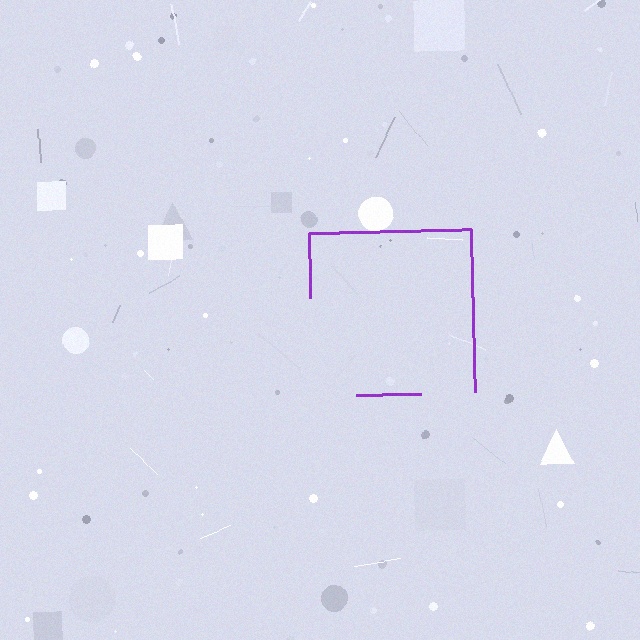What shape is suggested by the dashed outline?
The dashed outline suggests a square.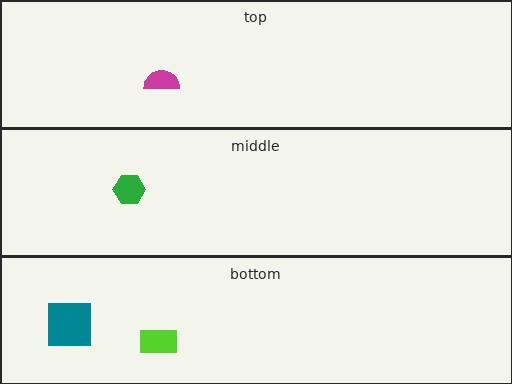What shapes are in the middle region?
The green hexagon.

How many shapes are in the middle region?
1.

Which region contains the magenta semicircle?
The top region.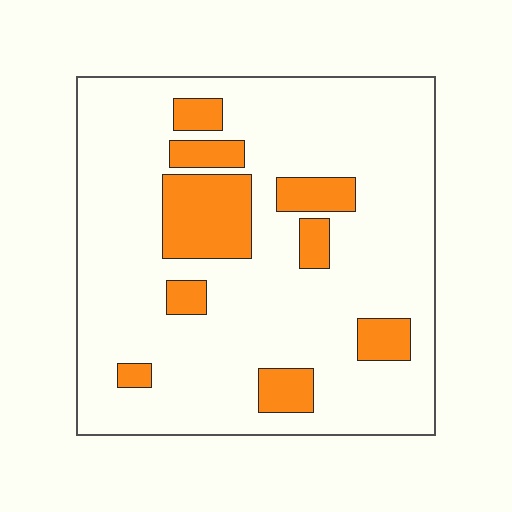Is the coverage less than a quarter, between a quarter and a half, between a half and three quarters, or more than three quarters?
Less than a quarter.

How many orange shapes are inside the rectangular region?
9.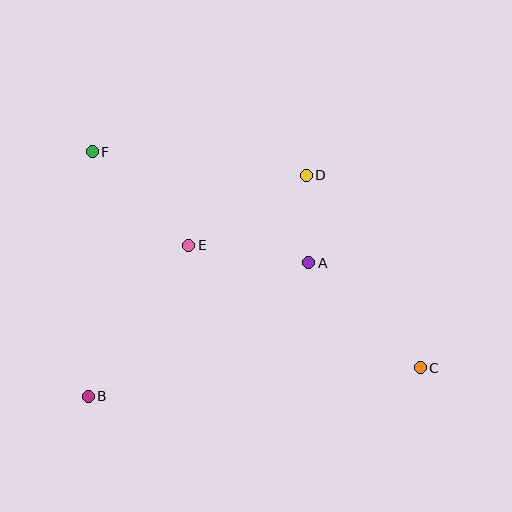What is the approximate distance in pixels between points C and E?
The distance between C and E is approximately 262 pixels.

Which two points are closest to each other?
Points A and D are closest to each other.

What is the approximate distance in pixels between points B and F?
The distance between B and F is approximately 244 pixels.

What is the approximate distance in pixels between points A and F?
The distance between A and F is approximately 243 pixels.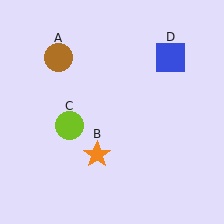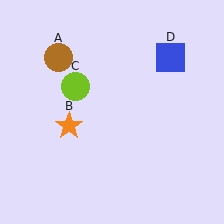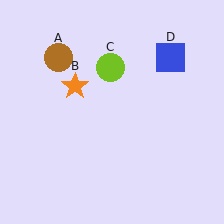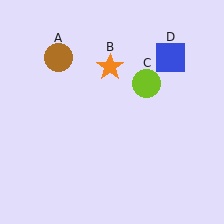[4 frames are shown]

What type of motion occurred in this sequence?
The orange star (object B), lime circle (object C) rotated clockwise around the center of the scene.